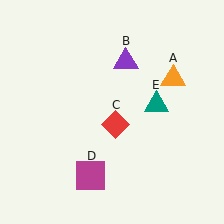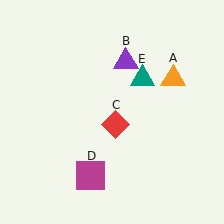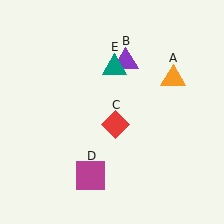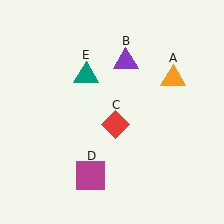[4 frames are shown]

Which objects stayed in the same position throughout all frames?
Orange triangle (object A) and purple triangle (object B) and red diamond (object C) and magenta square (object D) remained stationary.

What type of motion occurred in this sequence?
The teal triangle (object E) rotated counterclockwise around the center of the scene.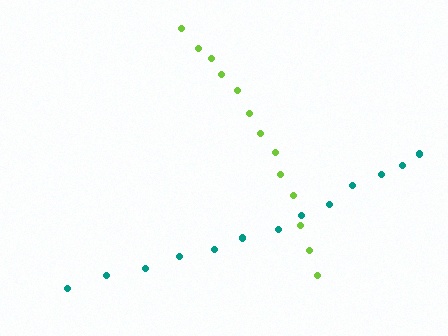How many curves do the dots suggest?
There are 2 distinct paths.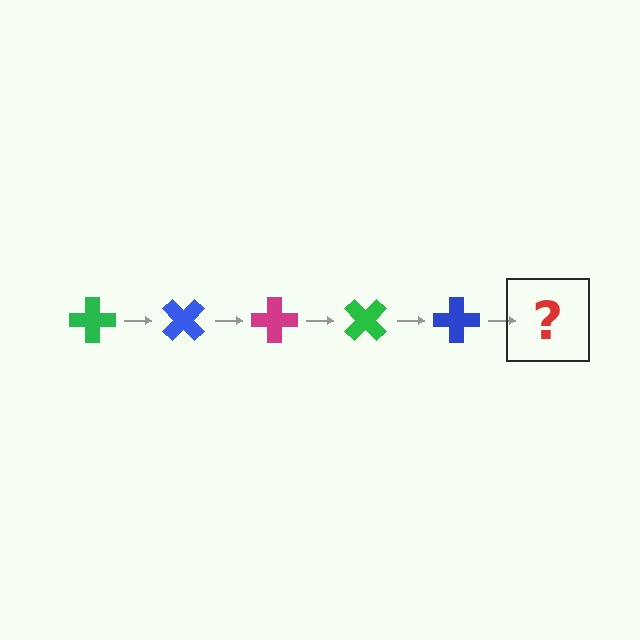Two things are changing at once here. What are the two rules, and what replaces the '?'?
The two rules are that it rotates 45 degrees each step and the color cycles through green, blue, and magenta. The '?' should be a magenta cross, rotated 225 degrees from the start.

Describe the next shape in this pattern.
It should be a magenta cross, rotated 225 degrees from the start.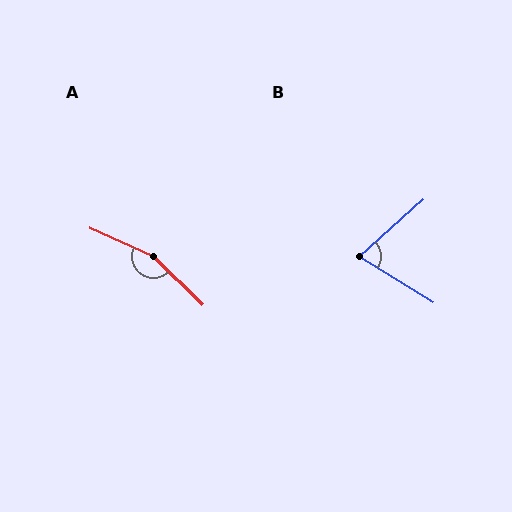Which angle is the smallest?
B, at approximately 74 degrees.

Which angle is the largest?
A, at approximately 160 degrees.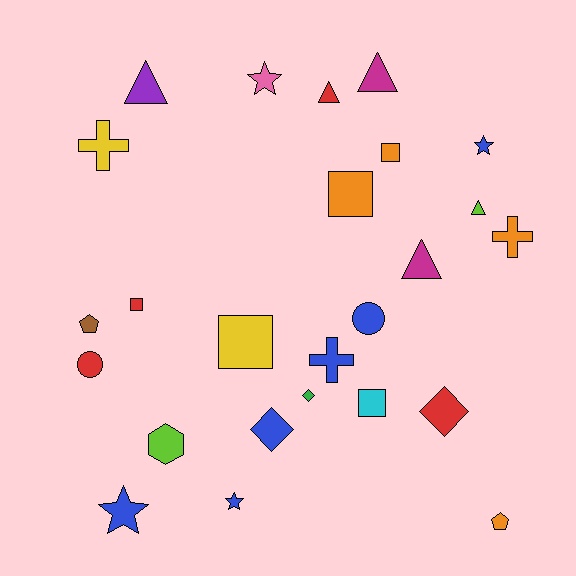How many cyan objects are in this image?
There is 1 cyan object.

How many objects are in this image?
There are 25 objects.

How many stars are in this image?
There are 4 stars.